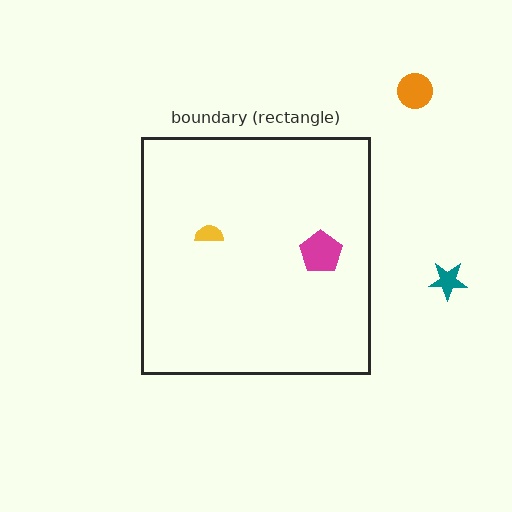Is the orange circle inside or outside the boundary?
Outside.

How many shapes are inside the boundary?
2 inside, 2 outside.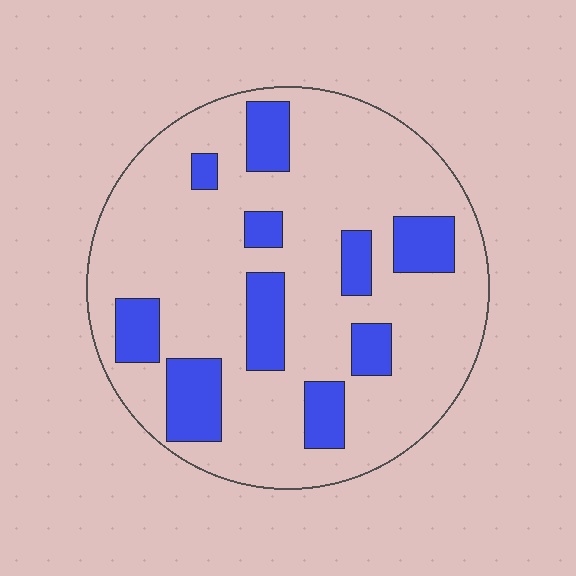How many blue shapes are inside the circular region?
10.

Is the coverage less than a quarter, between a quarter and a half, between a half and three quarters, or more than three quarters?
Less than a quarter.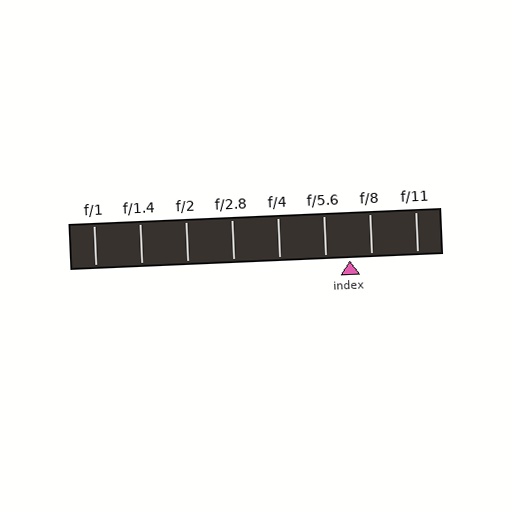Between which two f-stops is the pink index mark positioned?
The index mark is between f/5.6 and f/8.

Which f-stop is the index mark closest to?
The index mark is closest to f/8.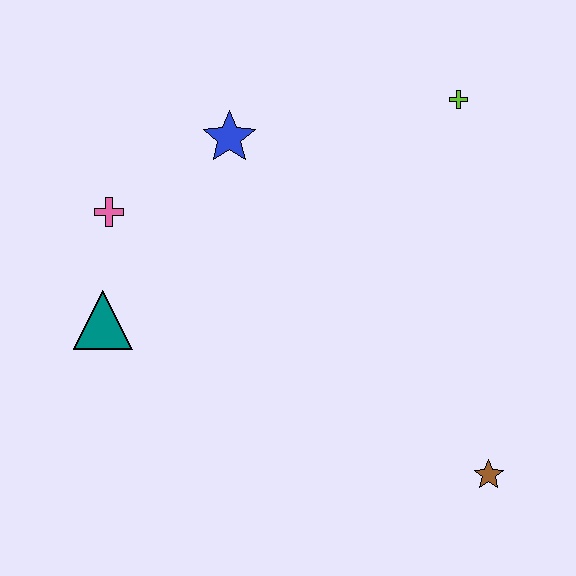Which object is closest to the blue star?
The pink cross is closest to the blue star.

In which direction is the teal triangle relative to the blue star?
The teal triangle is below the blue star.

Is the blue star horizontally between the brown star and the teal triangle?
Yes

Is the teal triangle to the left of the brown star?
Yes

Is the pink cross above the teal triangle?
Yes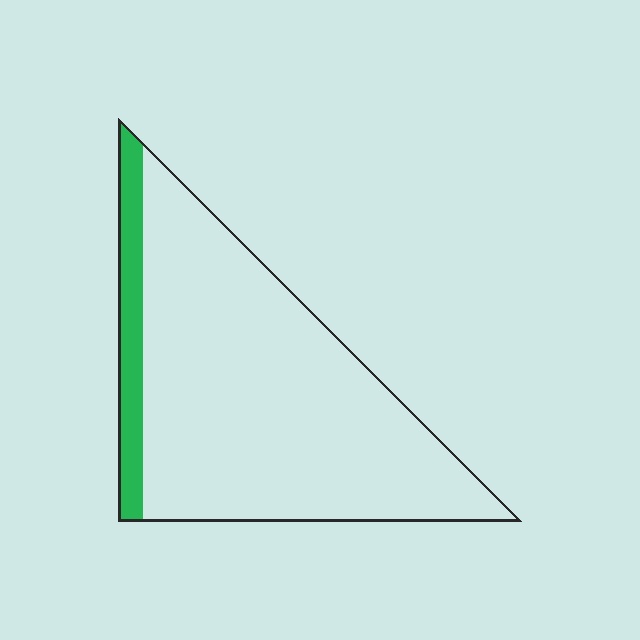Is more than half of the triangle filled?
No.